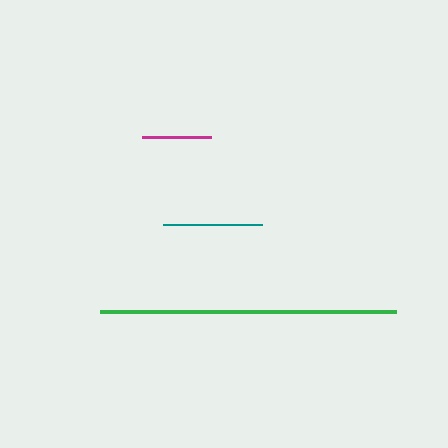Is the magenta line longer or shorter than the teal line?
The teal line is longer than the magenta line.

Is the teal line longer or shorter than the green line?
The green line is longer than the teal line.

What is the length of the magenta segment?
The magenta segment is approximately 69 pixels long.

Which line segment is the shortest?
The magenta line is the shortest at approximately 69 pixels.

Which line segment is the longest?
The green line is the longest at approximately 296 pixels.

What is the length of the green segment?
The green segment is approximately 296 pixels long.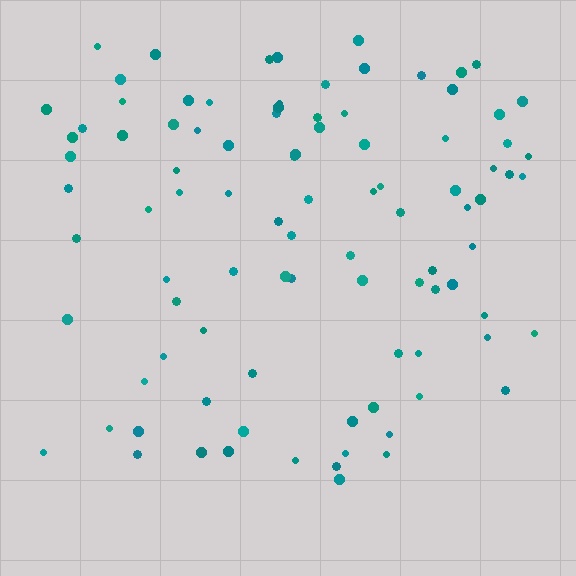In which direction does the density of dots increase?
From bottom to top, with the top side densest.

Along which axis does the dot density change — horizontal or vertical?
Vertical.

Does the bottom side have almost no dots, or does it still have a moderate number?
Still a moderate number, just noticeably fewer than the top.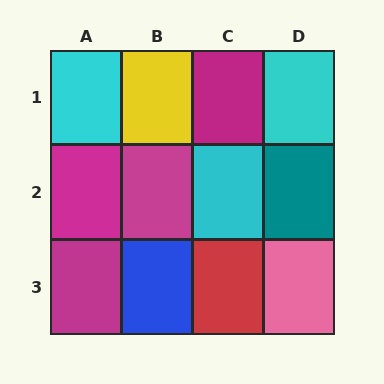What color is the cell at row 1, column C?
Magenta.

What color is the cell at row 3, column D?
Pink.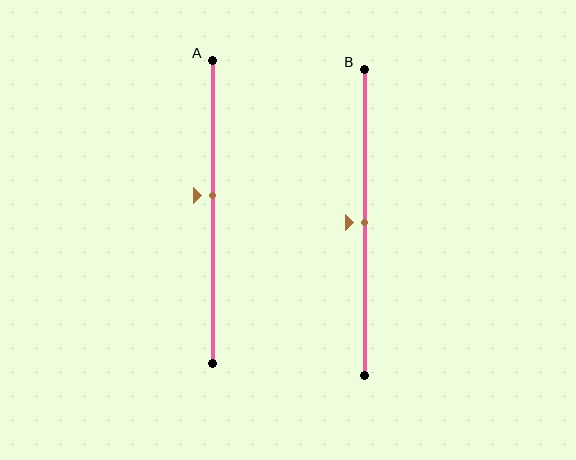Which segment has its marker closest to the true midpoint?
Segment B has its marker closest to the true midpoint.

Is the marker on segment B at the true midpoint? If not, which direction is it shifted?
Yes, the marker on segment B is at the true midpoint.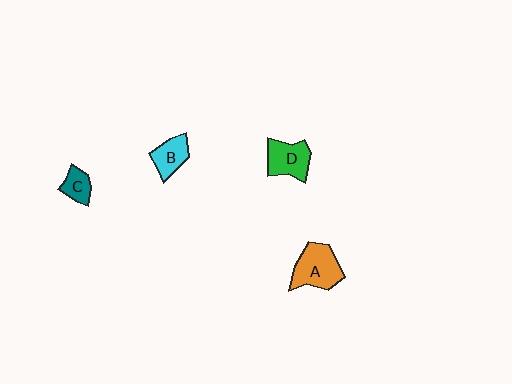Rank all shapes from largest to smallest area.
From largest to smallest: A (orange), D (green), B (cyan), C (teal).